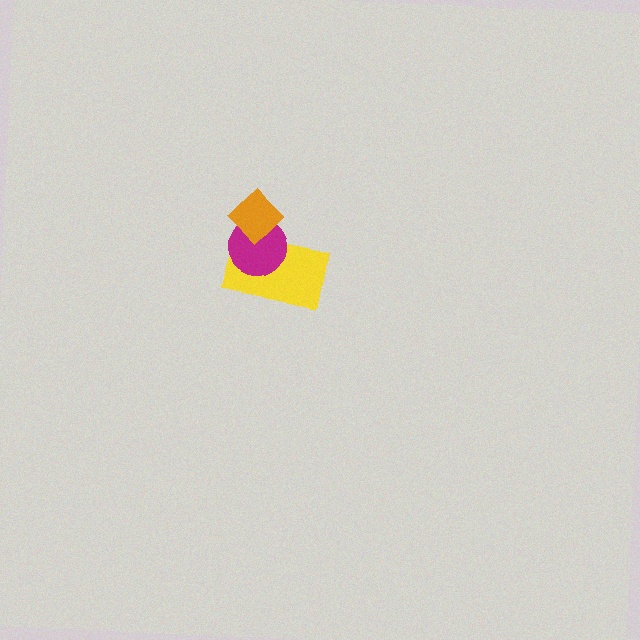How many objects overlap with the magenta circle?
2 objects overlap with the magenta circle.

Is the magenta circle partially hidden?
Yes, it is partially covered by another shape.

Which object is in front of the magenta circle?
The orange diamond is in front of the magenta circle.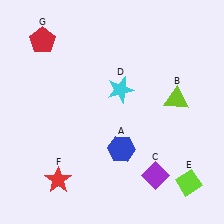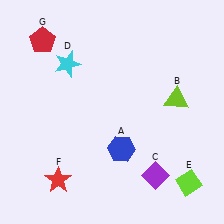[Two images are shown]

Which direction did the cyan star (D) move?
The cyan star (D) moved left.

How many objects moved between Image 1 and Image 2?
1 object moved between the two images.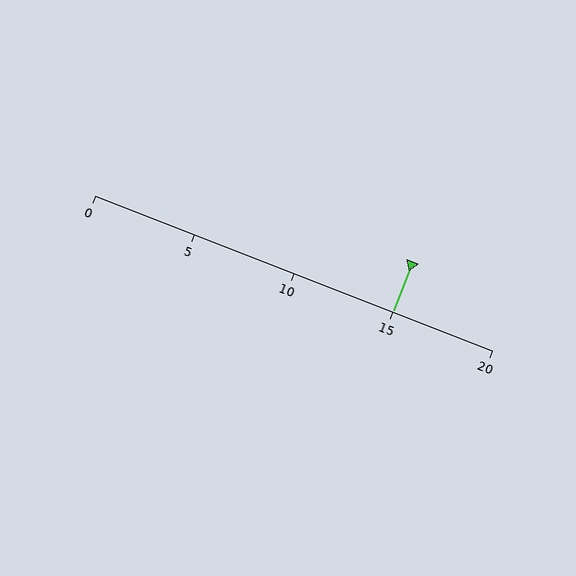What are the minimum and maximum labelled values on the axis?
The axis runs from 0 to 20.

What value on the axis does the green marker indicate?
The marker indicates approximately 15.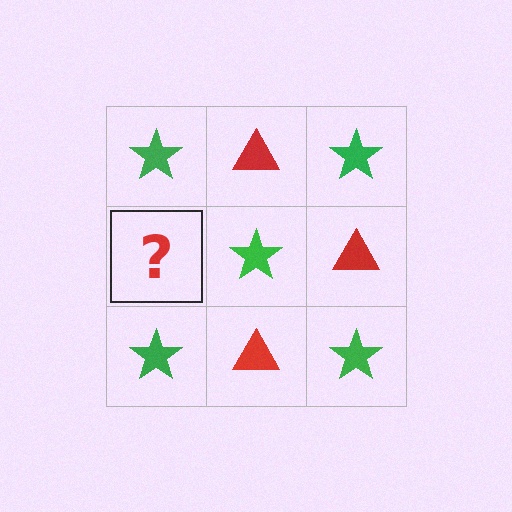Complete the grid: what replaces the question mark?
The question mark should be replaced with a red triangle.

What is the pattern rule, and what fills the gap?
The rule is that it alternates green star and red triangle in a checkerboard pattern. The gap should be filled with a red triangle.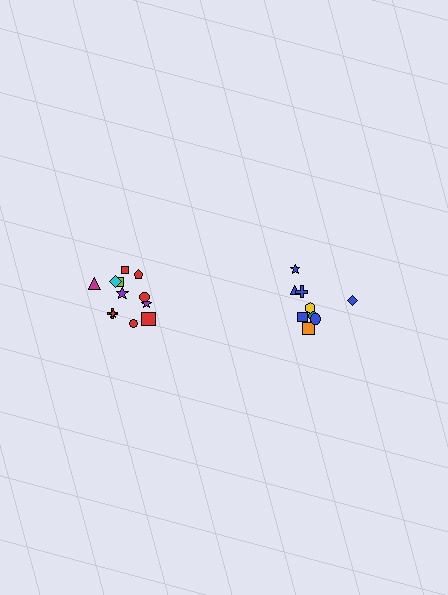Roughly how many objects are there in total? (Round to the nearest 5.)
Roughly 20 objects in total.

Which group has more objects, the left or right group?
The left group.